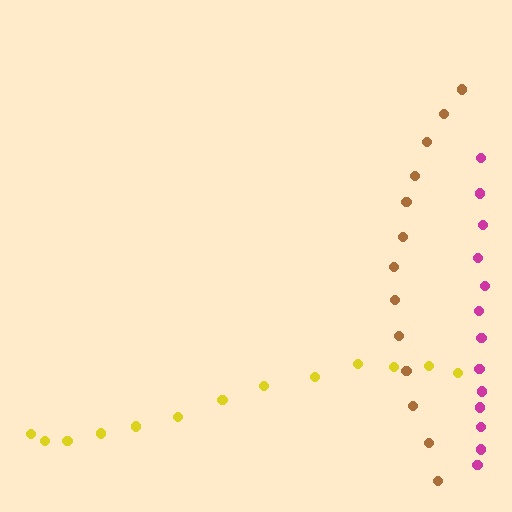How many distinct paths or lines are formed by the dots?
There are 3 distinct paths.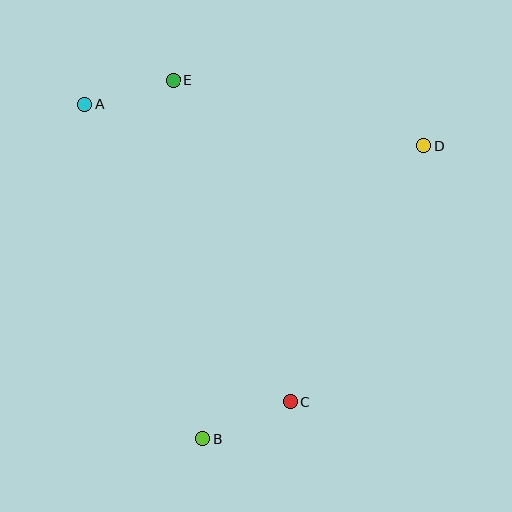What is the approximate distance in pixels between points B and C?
The distance between B and C is approximately 95 pixels.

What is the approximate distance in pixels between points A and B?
The distance between A and B is approximately 355 pixels.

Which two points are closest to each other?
Points A and E are closest to each other.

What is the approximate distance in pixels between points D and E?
The distance between D and E is approximately 259 pixels.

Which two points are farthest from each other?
Points B and D are farthest from each other.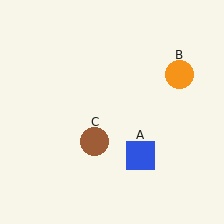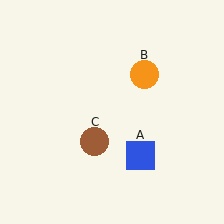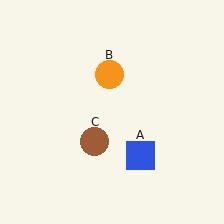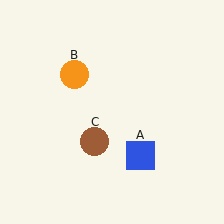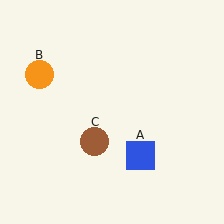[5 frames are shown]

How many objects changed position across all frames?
1 object changed position: orange circle (object B).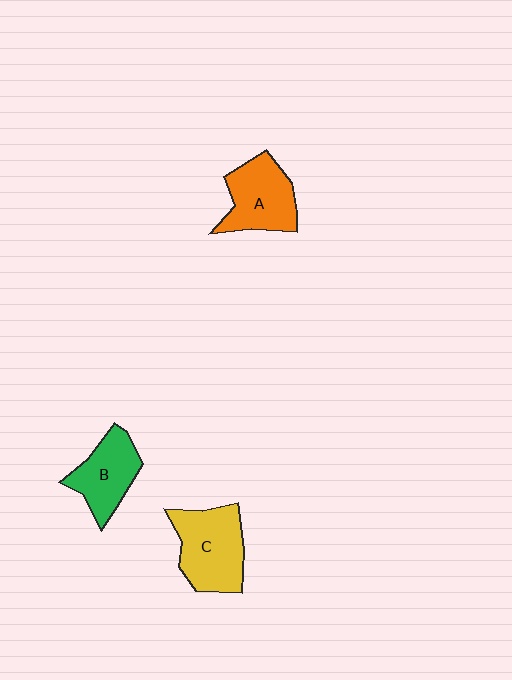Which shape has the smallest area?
Shape B (green).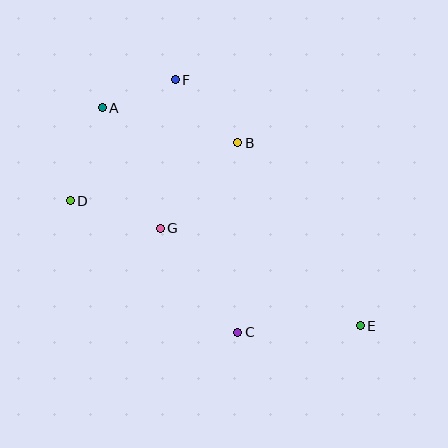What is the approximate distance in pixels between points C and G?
The distance between C and G is approximately 129 pixels.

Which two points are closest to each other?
Points A and F are closest to each other.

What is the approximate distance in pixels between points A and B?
The distance between A and B is approximately 140 pixels.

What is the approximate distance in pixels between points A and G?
The distance between A and G is approximately 134 pixels.